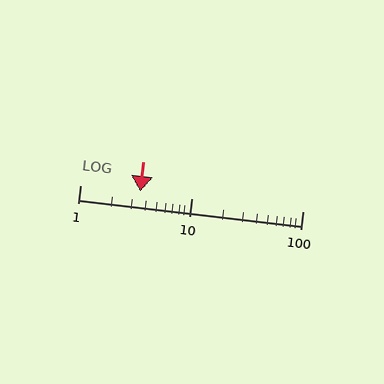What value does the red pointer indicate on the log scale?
The pointer indicates approximately 3.5.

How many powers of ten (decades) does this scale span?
The scale spans 2 decades, from 1 to 100.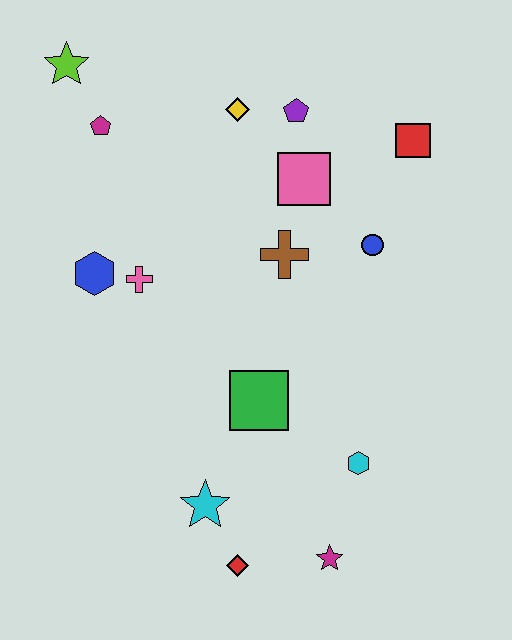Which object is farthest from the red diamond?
The lime star is farthest from the red diamond.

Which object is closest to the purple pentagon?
The yellow diamond is closest to the purple pentagon.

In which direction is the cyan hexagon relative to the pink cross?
The cyan hexagon is to the right of the pink cross.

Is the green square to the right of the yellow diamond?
Yes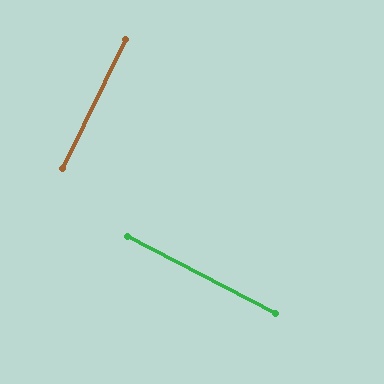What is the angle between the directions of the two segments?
Approximately 88 degrees.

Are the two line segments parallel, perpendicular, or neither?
Perpendicular — they meet at approximately 88°.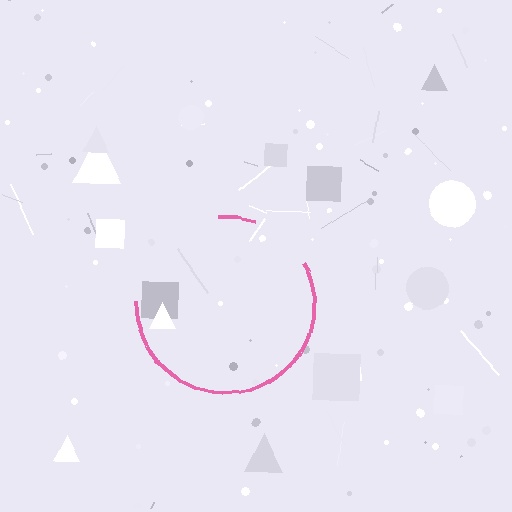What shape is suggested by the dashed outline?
The dashed outline suggests a circle.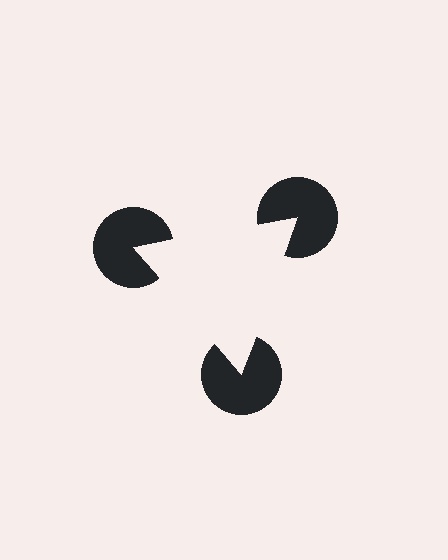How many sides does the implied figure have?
3 sides.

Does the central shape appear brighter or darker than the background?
It typically appears slightly brighter than the background, even though no actual brightness change is drawn.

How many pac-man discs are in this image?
There are 3 — one at each vertex of the illusory triangle.